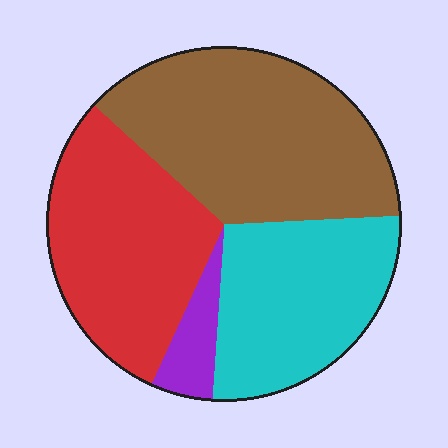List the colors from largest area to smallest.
From largest to smallest: brown, red, cyan, purple.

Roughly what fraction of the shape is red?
Red covers roughly 30% of the shape.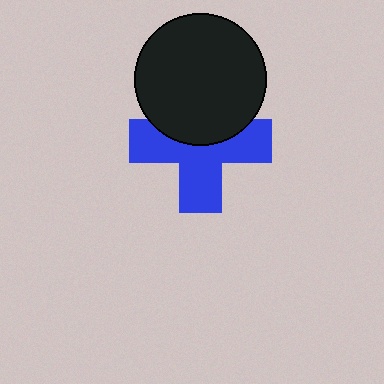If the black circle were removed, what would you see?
You would see the complete blue cross.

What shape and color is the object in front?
The object in front is a black circle.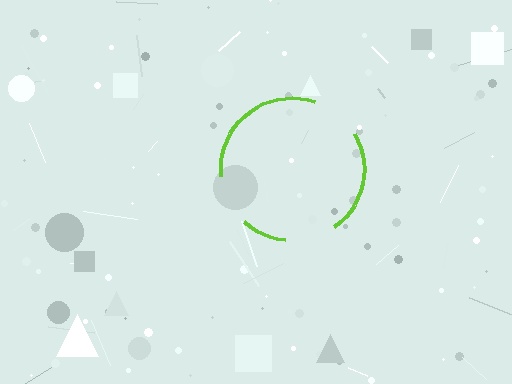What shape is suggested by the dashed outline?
The dashed outline suggests a circle.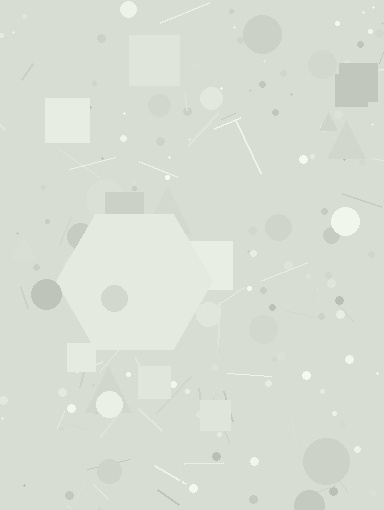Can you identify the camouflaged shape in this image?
The camouflaged shape is a hexagon.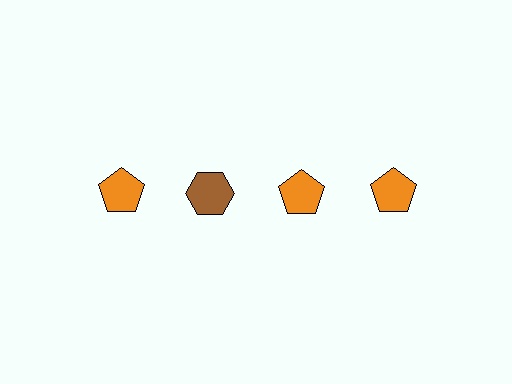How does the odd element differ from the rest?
It differs in both color (brown instead of orange) and shape (hexagon instead of pentagon).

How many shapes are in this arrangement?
There are 4 shapes arranged in a grid pattern.